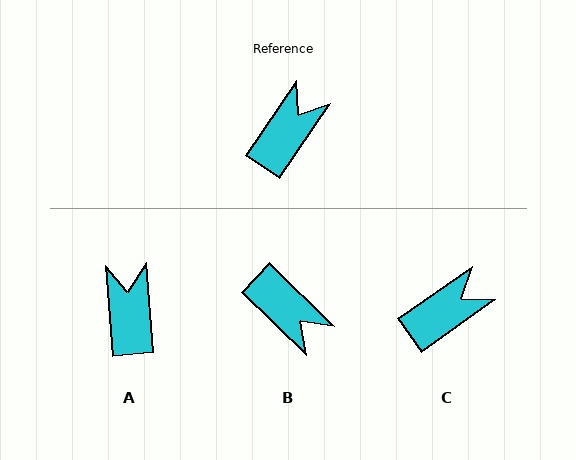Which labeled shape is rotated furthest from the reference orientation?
B, about 100 degrees away.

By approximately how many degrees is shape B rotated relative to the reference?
Approximately 100 degrees clockwise.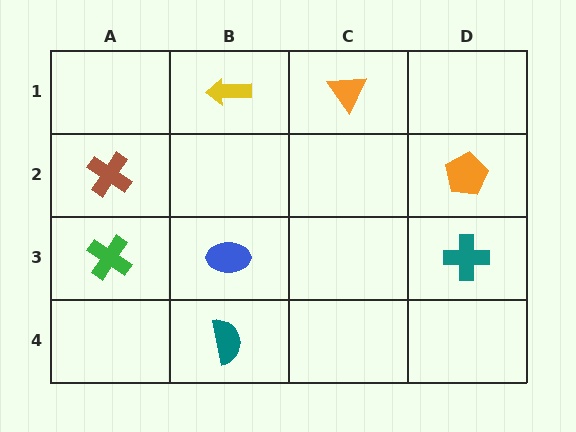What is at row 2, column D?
An orange pentagon.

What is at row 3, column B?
A blue ellipse.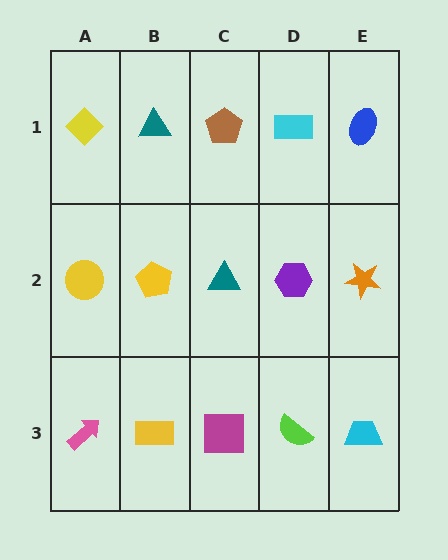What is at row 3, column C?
A magenta square.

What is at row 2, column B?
A yellow pentagon.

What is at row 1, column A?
A yellow diamond.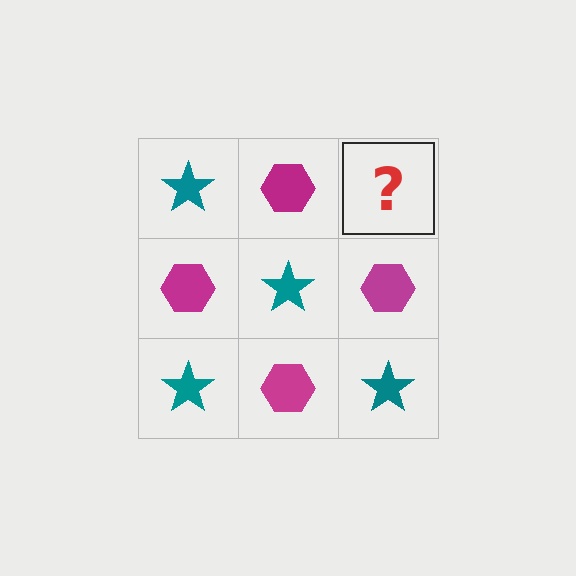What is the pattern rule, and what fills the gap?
The rule is that it alternates teal star and magenta hexagon in a checkerboard pattern. The gap should be filled with a teal star.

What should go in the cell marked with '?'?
The missing cell should contain a teal star.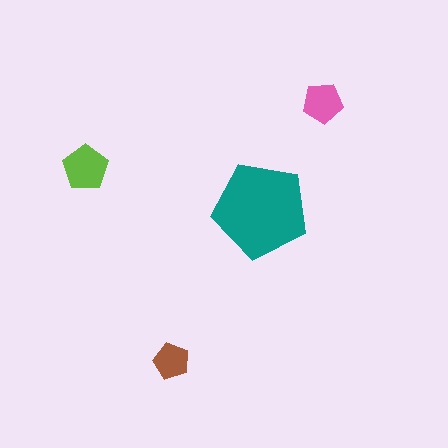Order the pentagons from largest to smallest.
the teal one, the lime one, the pink one, the brown one.